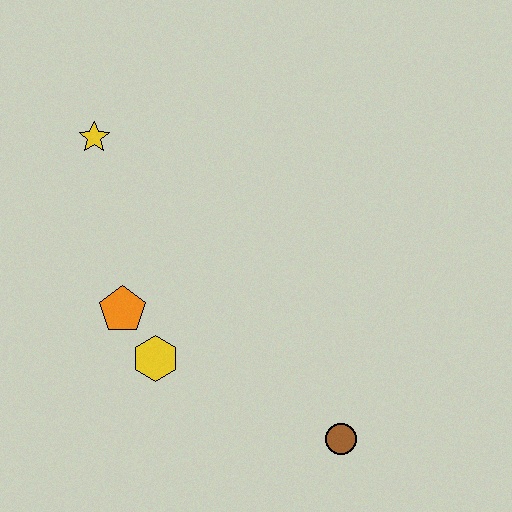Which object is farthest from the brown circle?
The yellow star is farthest from the brown circle.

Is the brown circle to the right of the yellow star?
Yes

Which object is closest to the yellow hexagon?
The orange pentagon is closest to the yellow hexagon.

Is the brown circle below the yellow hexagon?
Yes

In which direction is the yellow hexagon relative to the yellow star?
The yellow hexagon is below the yellow star.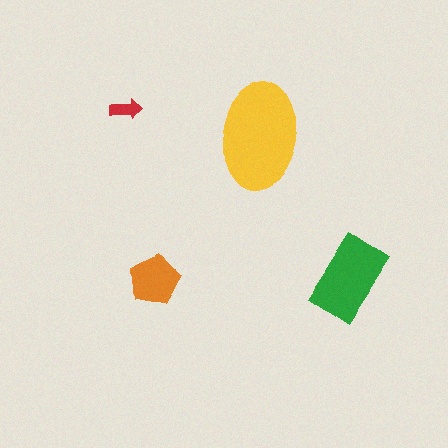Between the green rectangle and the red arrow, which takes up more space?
The green rectangle.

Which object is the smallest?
The red arrow.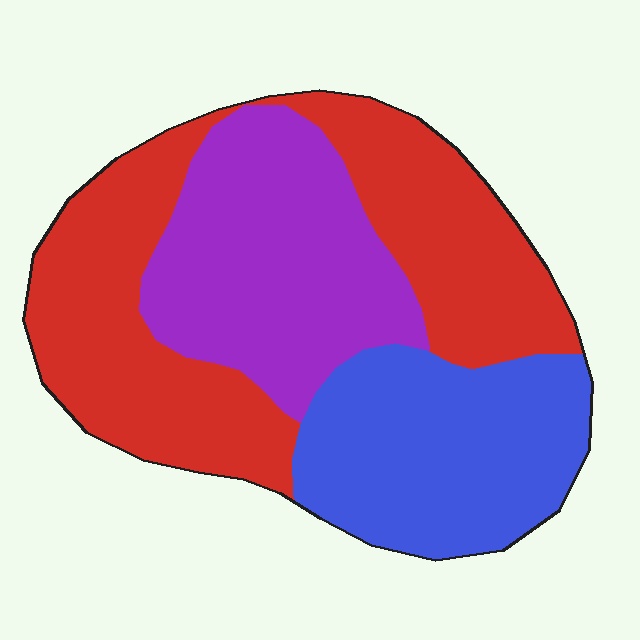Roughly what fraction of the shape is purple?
Purple covers roughly 30% of the shape.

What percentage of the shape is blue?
Blue takes up about one quarter (1/4) of the shape.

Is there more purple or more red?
Red.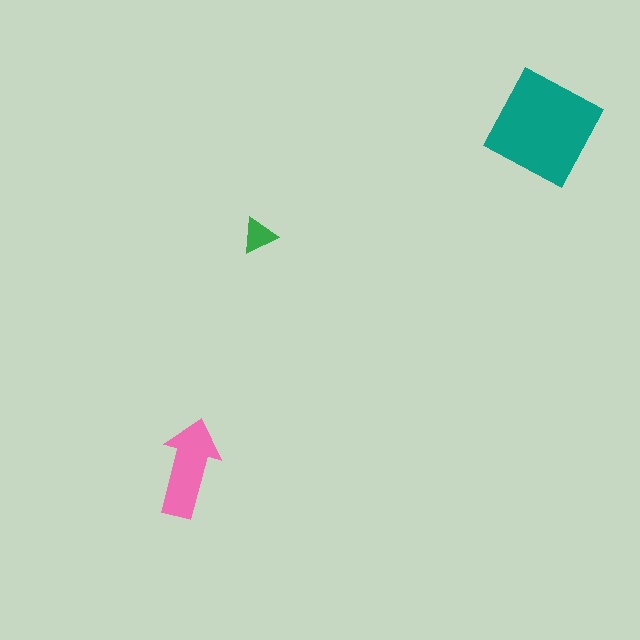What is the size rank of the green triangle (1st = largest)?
3rd.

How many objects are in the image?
There are 3 objects in the image.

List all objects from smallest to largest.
The green triangle, the pink arrow, the teal diamond.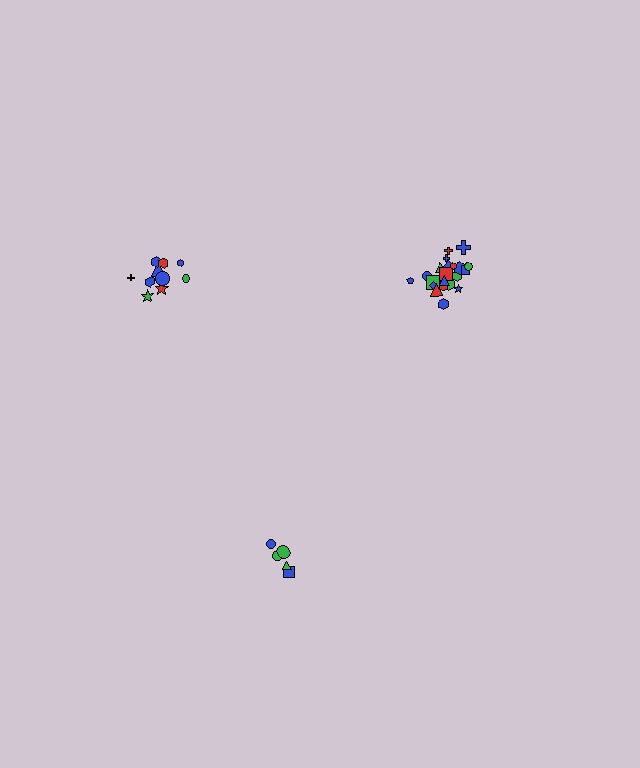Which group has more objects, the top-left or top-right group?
The top-right group.